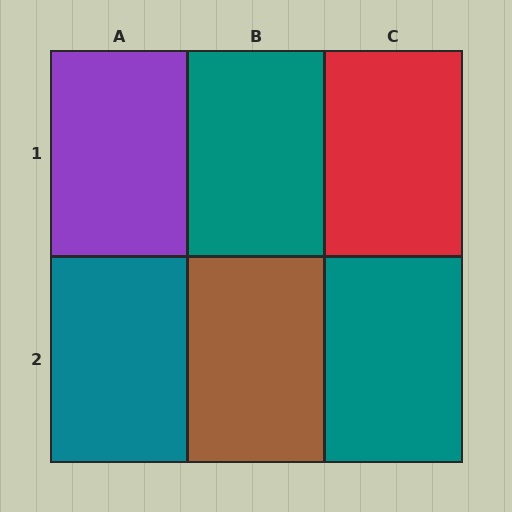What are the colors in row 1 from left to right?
Purple, teal, red.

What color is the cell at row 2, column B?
Brown.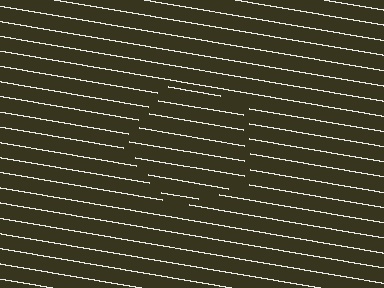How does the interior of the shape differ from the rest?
The interior of the shape contains the same grating, shifted by half a period — the contour is defined by the phase discontinuity where line-ends from the inner and outer gratings abut.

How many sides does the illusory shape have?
5 sides — the line-ends trace a pentagon.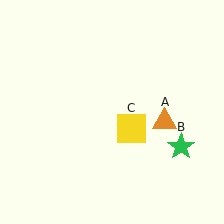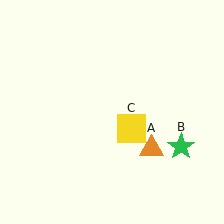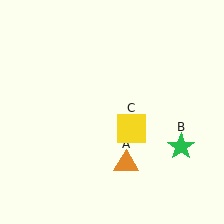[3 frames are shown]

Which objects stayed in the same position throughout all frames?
Green star (object B) and yellow square (object C) remained stationary.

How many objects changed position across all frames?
1 object changed position: orange triangle (object A).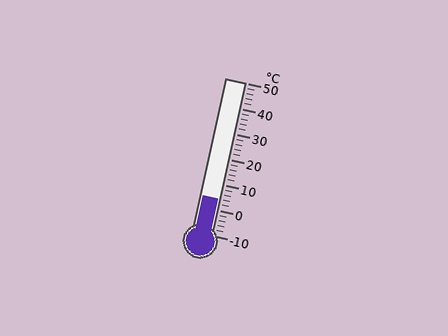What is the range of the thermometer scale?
The thermometer scale ranges from -10°C to 50°C.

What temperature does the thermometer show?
The thermometer shows approximately 4°C.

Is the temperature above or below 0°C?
The temperature is above 0°C.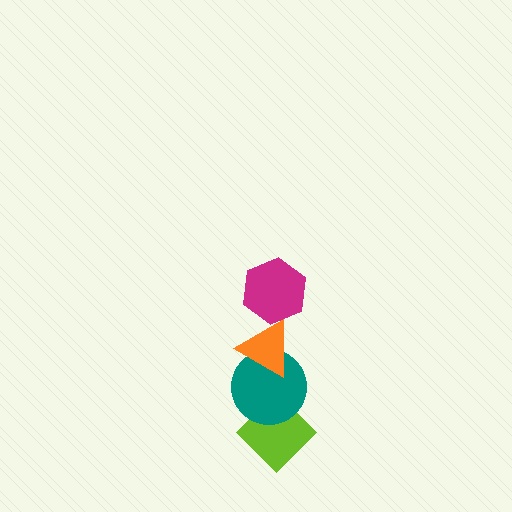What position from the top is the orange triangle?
The orange triangle is 2nd from the top.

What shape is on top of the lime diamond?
The teal circle is on top of the lime diamond.